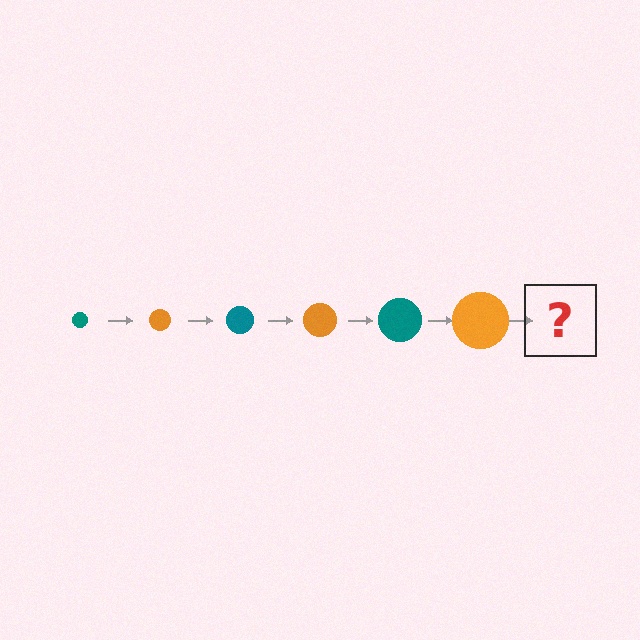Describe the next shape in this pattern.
It should be a teal circle, larger than the previous one.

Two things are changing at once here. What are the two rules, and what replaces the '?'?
The two rules are that the circle grows larger each step and the color cycles through teal and orange. The '?' should be a teal circle, larger than the previous one.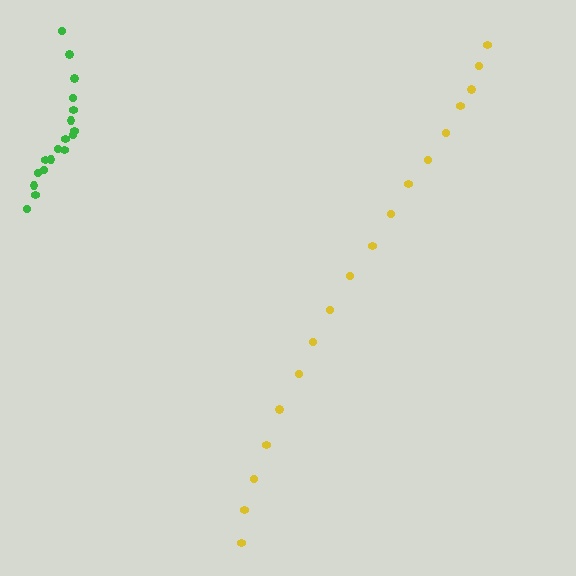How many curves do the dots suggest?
There are 2 distinct paths.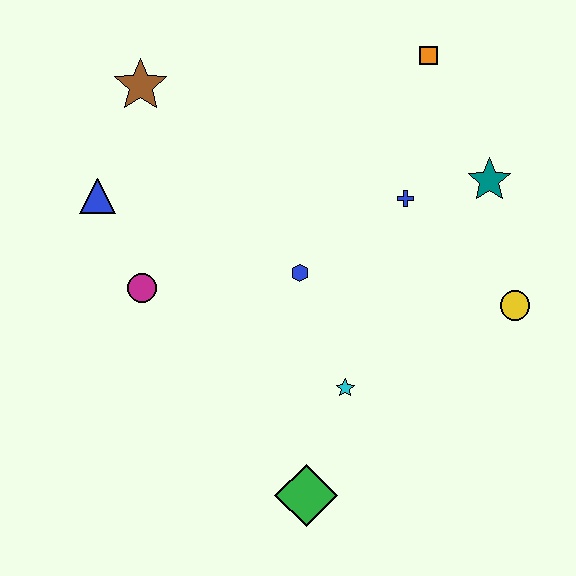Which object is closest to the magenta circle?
The blue triangle is closest to the magenta circle.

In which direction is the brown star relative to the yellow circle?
The brown star is to the left of the yellow circle.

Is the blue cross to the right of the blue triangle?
Yes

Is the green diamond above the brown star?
No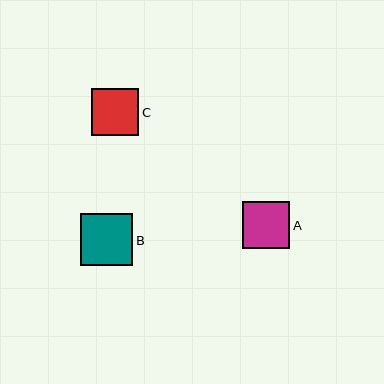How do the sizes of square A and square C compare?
Square A and square C are approximately the same size.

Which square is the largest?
Square B is the largest with a size of approximately 52 pixels.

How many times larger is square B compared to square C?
Square B is approximately 1.1 times the size of square C.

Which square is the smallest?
Square C is the smallest with a size of approximately 47 pixels.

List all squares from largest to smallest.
From largest to smallest: B, A, C.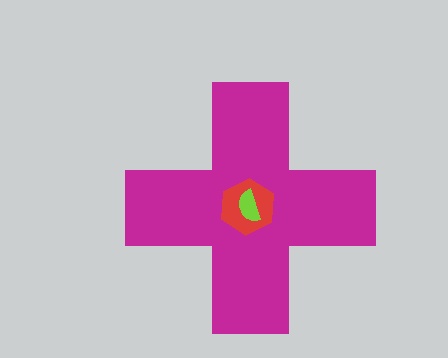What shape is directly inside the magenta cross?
The red hexagon.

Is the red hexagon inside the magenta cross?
Yes.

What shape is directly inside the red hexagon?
The lime semicircle.